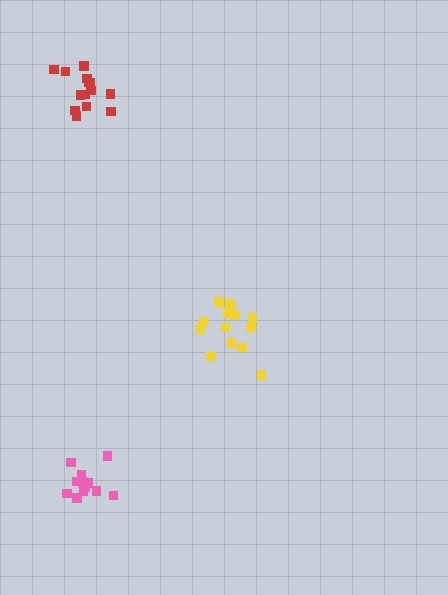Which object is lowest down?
The pink cluster is bottommost.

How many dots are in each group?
Group 1: 12 dots, Group 2: 14 dots, Group 3: 14 dots (40 total).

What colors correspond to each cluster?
The clusters are colored: pink, yellow, red.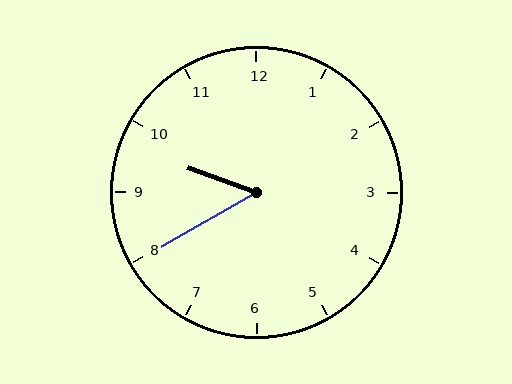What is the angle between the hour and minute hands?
Approximately 50 degrees.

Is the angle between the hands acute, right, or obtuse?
It is acute.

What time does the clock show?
9:40.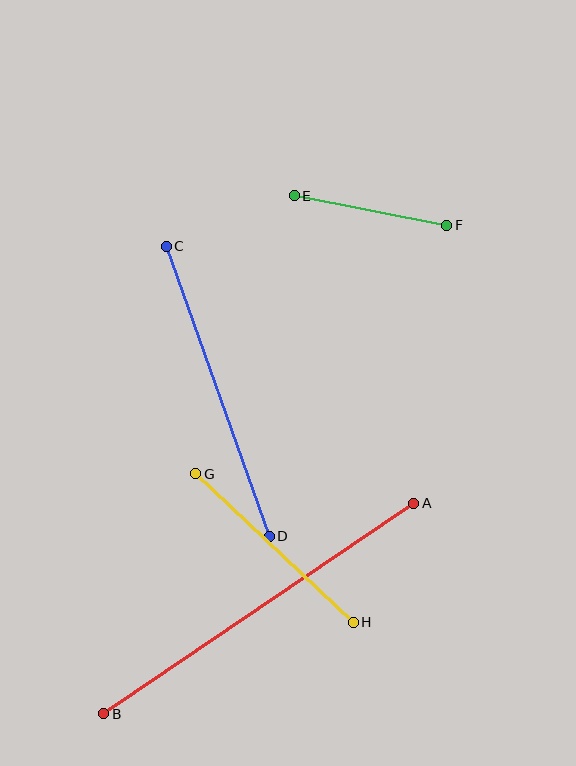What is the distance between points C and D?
The distance is approximately 308 pixels.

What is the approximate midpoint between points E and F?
The midpoint is at approximately (370, 210) pixels.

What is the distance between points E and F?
The distance is approximately 155 pixels.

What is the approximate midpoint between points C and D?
The midpoint is at approximately (218, 391) pixels.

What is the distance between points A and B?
The distance is approximately 375 pixels.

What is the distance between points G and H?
The distance is approximately 216 pixels.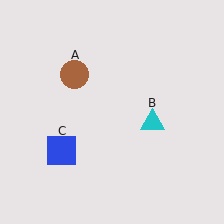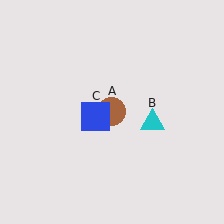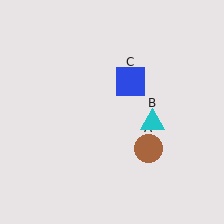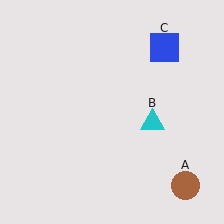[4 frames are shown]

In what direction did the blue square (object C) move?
The blue square (object C) moved up and to the right.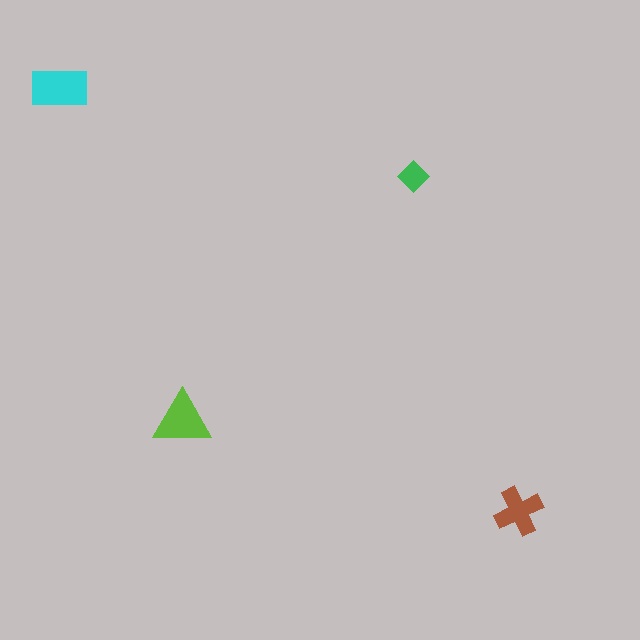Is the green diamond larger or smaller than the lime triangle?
Smaller.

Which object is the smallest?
The green diamond.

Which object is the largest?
The cyan rectangle.